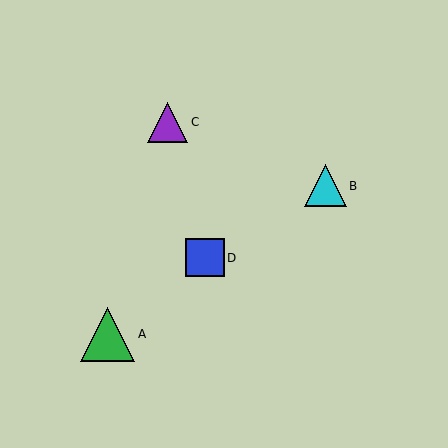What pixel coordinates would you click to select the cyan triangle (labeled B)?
Click at (325, 186) to select the cyan triangle B.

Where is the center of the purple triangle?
The center of the purple triangle is at (167, 122).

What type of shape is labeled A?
Shape A is a green triangle.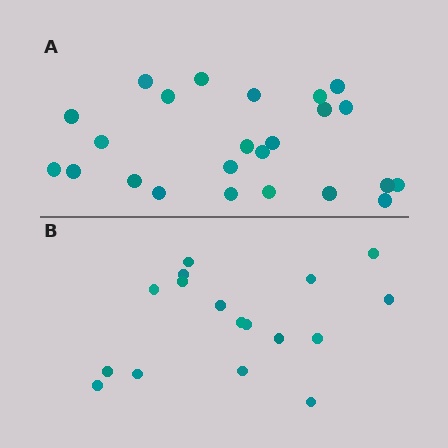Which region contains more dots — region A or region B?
Region A (the top region) has more dots.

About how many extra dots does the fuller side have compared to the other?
Region A has roughly 8 or so more dots than region B.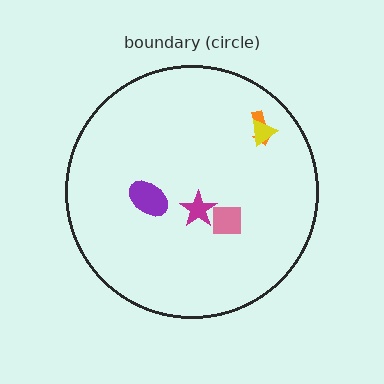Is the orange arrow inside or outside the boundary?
Inside.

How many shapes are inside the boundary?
5 inside, 0 outside.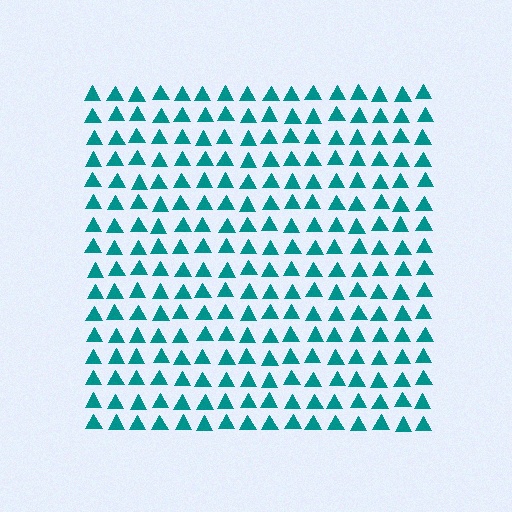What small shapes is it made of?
It is made of small triangles.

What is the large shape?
The large shape is a square.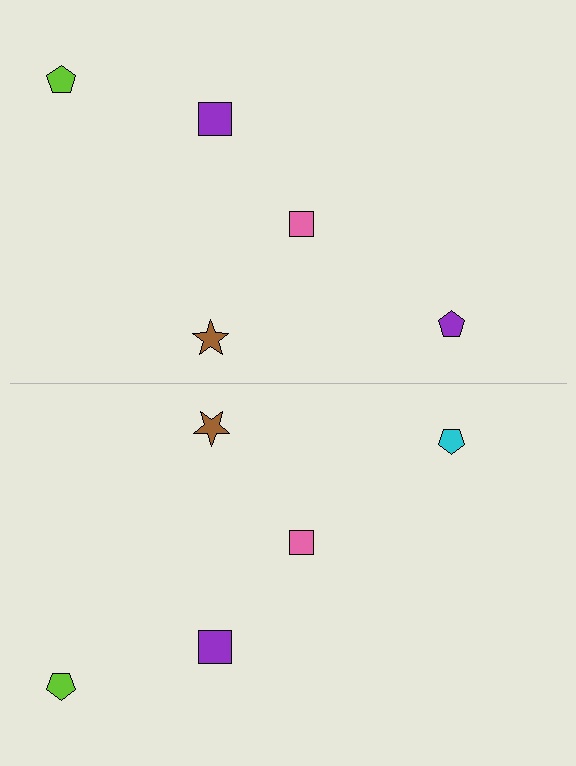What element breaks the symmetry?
The cyan pentagon on the bottom side breaks the symmetry — its mirror counterpart is purple.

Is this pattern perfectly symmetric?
No, the pattern is not perfectly symmetric. The cyan pentagon on the bottom side breaks the symmetry — its mirror counterpart is purple.